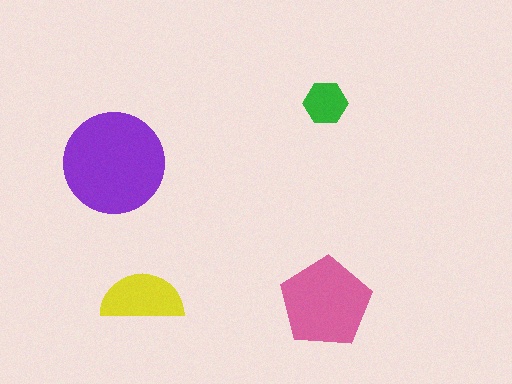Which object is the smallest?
The green hexagon.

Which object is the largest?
The purple circle.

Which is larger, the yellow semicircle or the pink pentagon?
The pink pentagon.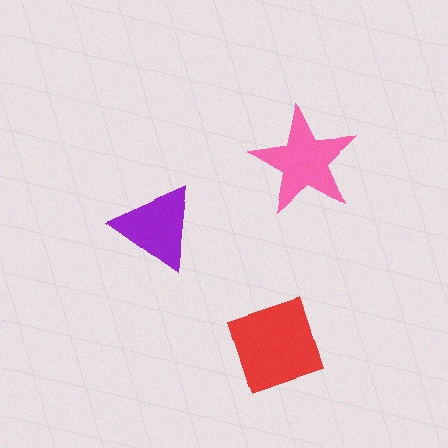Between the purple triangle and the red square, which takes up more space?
The red square.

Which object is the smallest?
The purple triangle.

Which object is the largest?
The red square.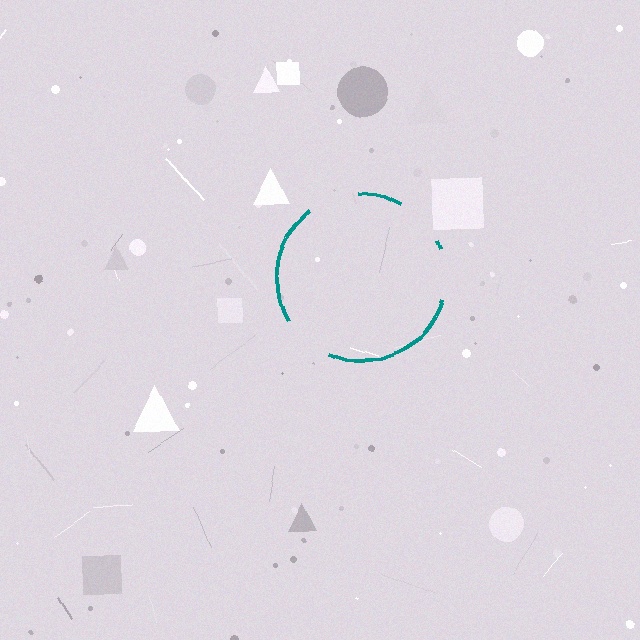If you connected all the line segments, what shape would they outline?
They would outline a circle.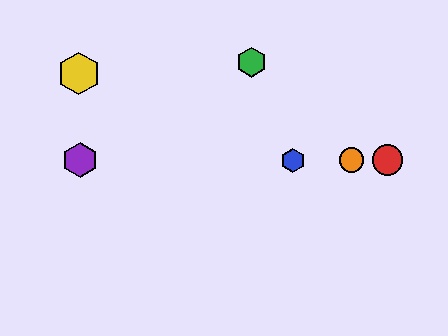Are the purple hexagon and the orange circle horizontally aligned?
Yes, both are at y≈160.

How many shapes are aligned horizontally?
4 shapes (the red circle, the blue hexagon, the purple hexagon, the orange circle) are aligned horizontally.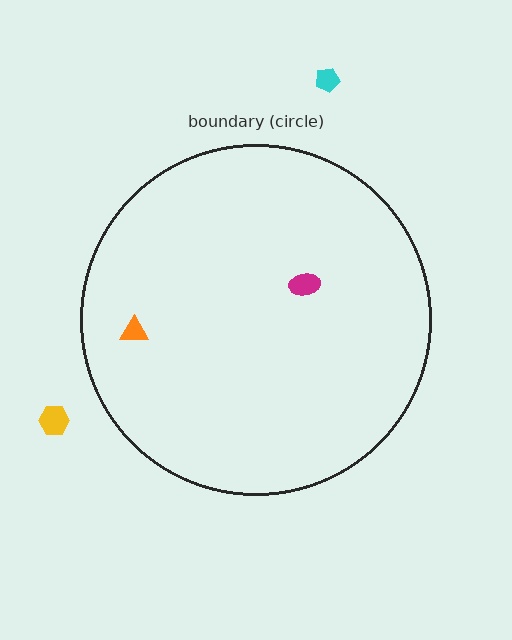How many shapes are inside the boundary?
2 inside, 2 outside.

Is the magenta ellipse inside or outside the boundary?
Inside.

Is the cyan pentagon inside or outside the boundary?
Outside.